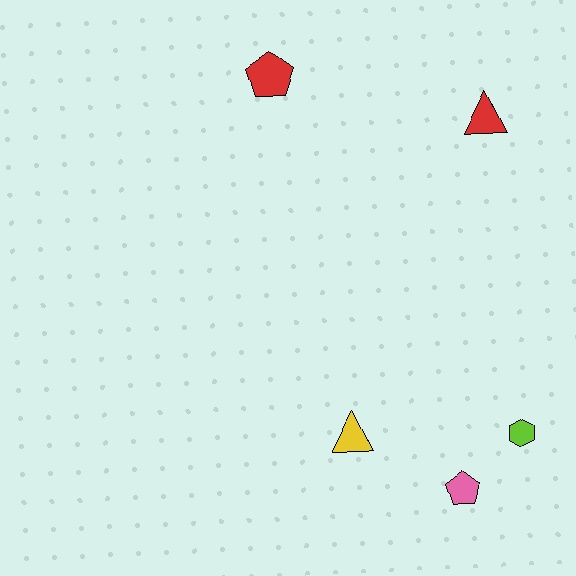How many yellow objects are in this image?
There is 1 yellow object.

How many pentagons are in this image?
There are 2 pentagons.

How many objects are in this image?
There are 5 objects.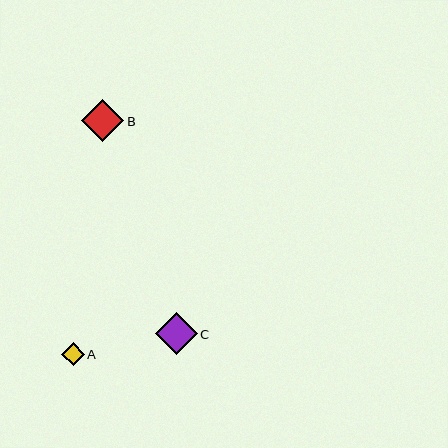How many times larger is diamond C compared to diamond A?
Diamond C is approximately 1.9 times the size of diamond A.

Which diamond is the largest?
Diamond B is the largest with a size of approximately 42 pixels.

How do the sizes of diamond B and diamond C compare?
Diamond B and diamond C are approximately the same size.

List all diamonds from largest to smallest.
From largest to smallest: B, C, A.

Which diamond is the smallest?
Diamond A is the smallest with a size of approximately 23 pixels.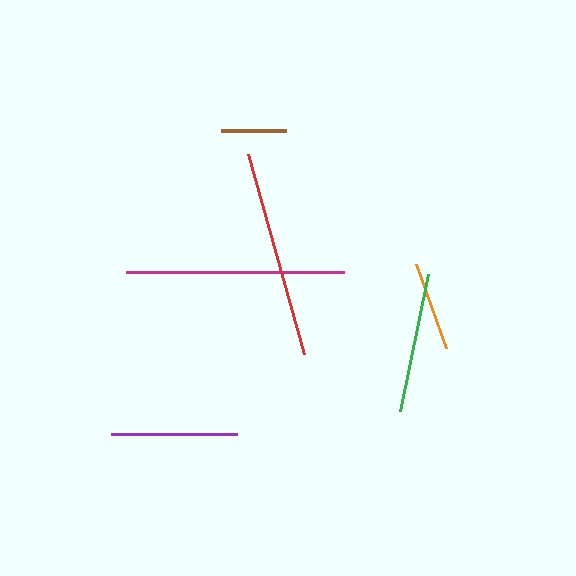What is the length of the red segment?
The red segment is approximately 207 pixels long.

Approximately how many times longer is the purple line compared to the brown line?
The purple line is approximately 1.9 times the length of the brown line.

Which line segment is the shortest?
The brown line is the shortest at approximately 65 pixels.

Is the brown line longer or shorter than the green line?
The green line is longer than the brown line.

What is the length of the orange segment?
The orange segment is approximately 89 pixels long.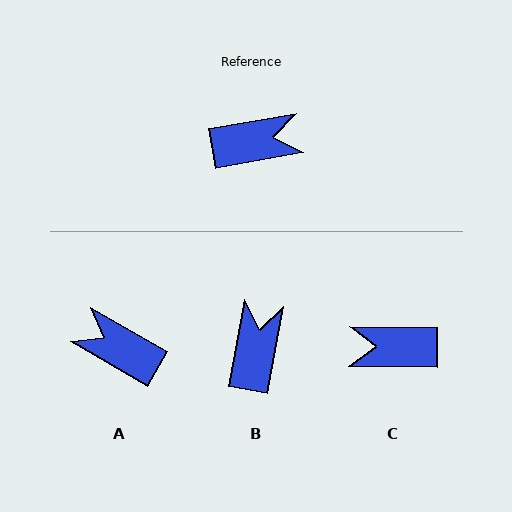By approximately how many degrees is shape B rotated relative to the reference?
Approximately 70 degrees counter-clockwise.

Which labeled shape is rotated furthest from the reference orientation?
C, about 169 degrees away.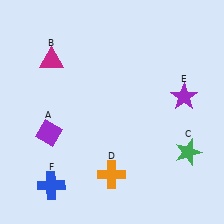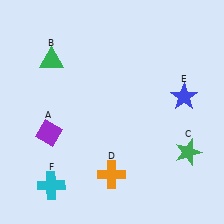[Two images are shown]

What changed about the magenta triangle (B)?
In Image 1, B is magenta. In Image 2, it changed to green.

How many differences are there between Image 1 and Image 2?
There are 3 differences between the two images.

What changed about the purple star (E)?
In Image 1, E is purple. In Image 2, it changed to blue.